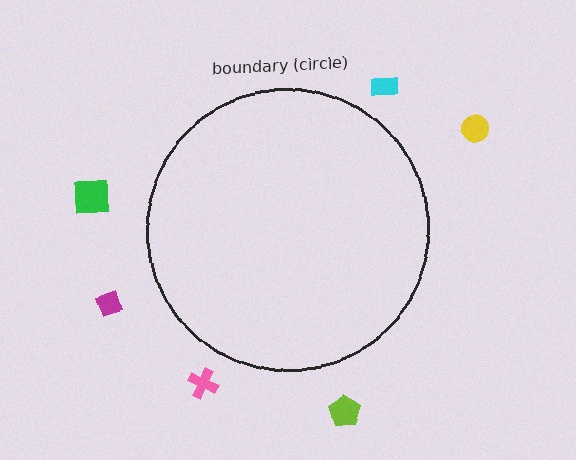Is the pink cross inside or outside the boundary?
Outside.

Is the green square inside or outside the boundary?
Outside.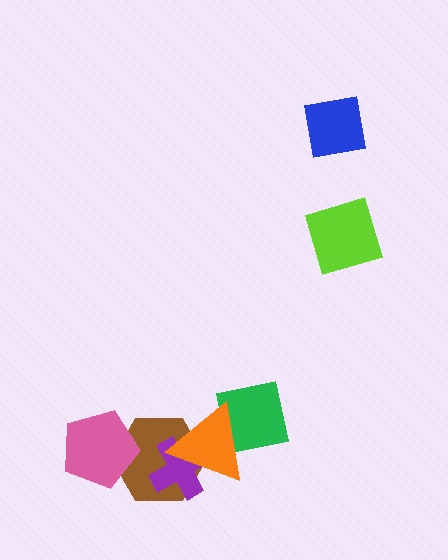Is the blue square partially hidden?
No, no other shape covers it.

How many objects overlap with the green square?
1 object overlaps with the green square.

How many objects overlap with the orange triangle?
3 objects overlap with the orange triangle.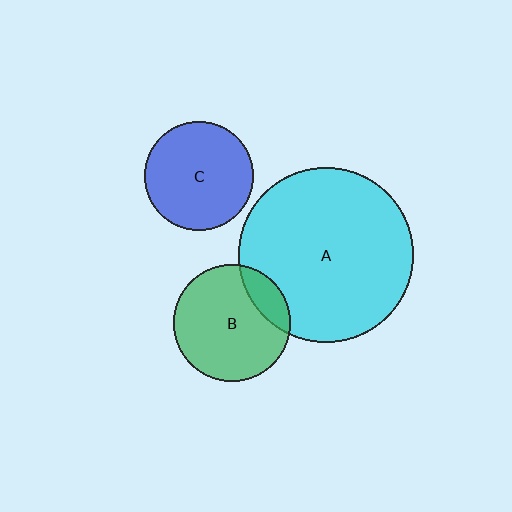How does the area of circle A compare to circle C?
Approximately 2.6 times.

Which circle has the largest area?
Circle A (cyan).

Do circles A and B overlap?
Yes.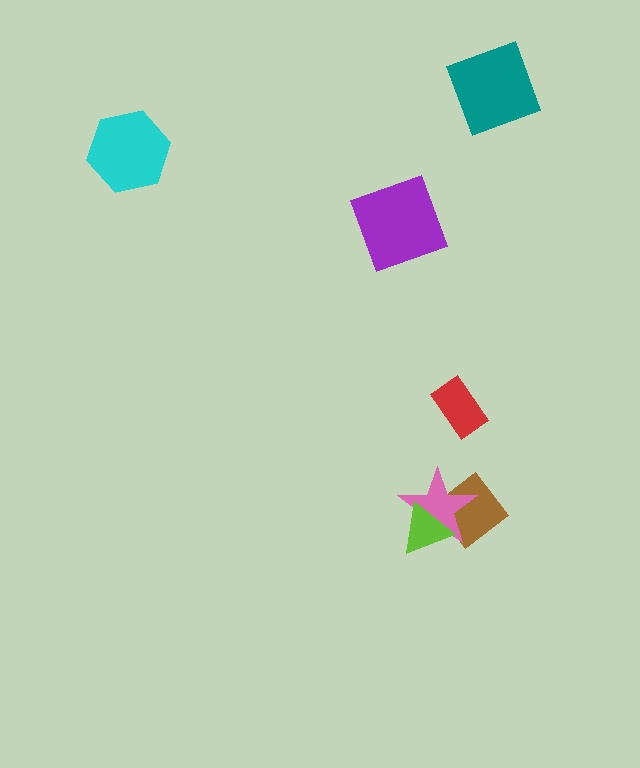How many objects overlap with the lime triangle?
2 objects overlap with the lime triangle.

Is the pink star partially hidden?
Yes, it is partially covered by another shape.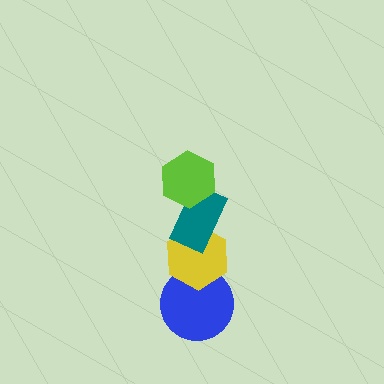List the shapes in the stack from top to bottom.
From top to bottom: the lime hexagon, the teal rectangle, the yellow hexagon, the blue circle.